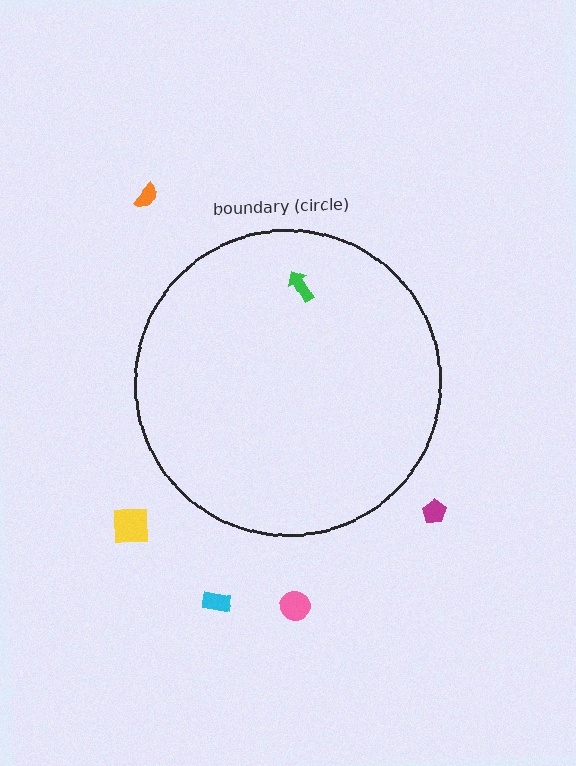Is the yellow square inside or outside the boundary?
Outside.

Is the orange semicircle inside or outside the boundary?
Outside.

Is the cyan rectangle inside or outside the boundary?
Outside.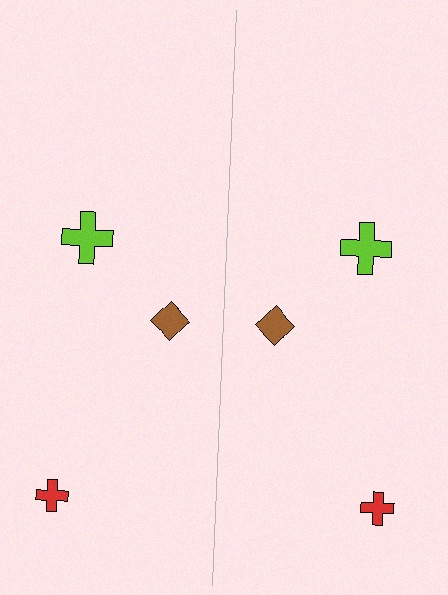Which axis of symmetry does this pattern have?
The pattern has a vertical axis of symmetry running through the center of the image.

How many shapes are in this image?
There are 6 shapes in this image.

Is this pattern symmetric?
Yes, this pattern has bilateral (reflection) symmetry.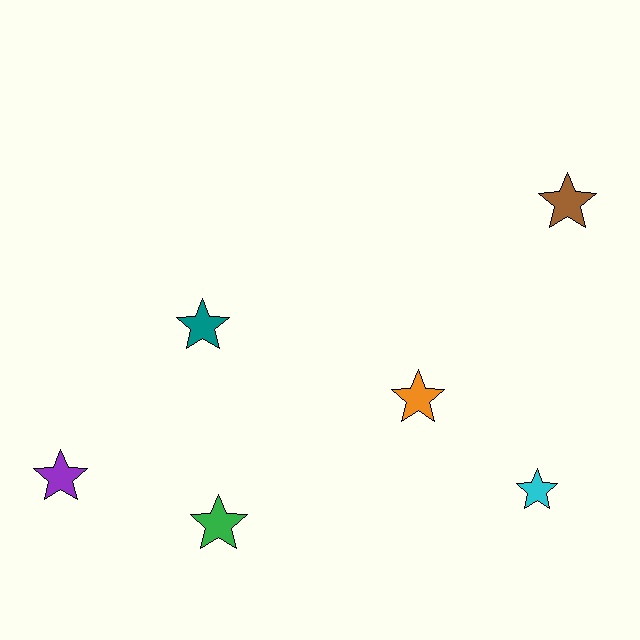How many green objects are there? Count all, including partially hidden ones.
There is 1 green object.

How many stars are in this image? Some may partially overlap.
There are 6 stars.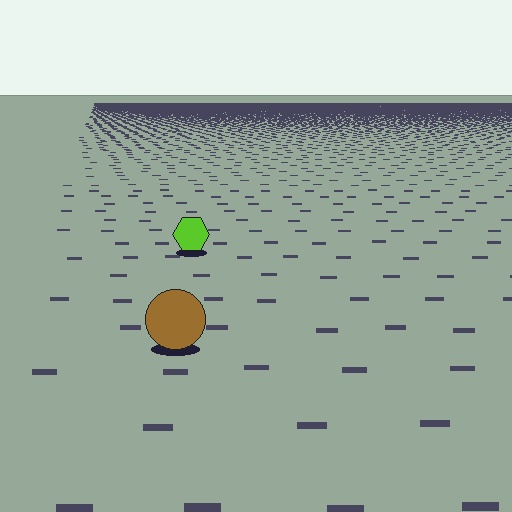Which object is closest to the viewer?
The brown circle is closest. The texture marks near it are larger and more spread out.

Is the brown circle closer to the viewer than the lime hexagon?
Yes. The brown circle is closer — you can tell from the texture gradient: the ground texture is coarser near it.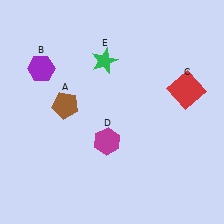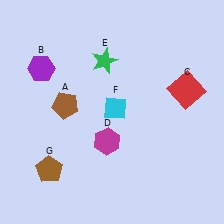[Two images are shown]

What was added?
A cyan diamond (F), a brown pentagon (G) were added in Image 2.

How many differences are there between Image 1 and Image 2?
There are 2 differences between the two images.